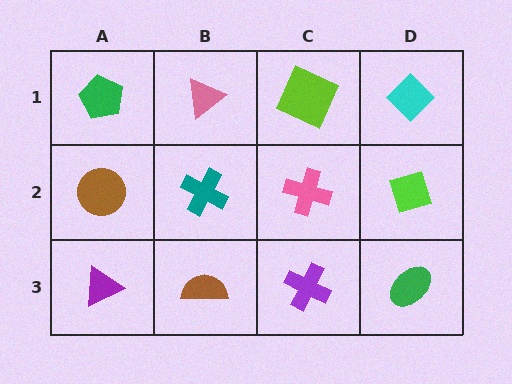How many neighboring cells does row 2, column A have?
3.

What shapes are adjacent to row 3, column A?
A brown circle (row 2, column A), a brown semicircle (row 3, column B).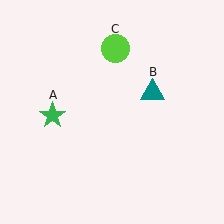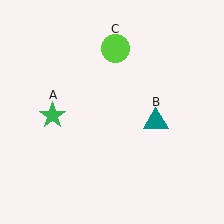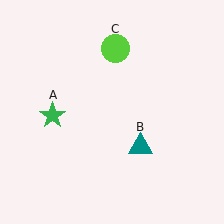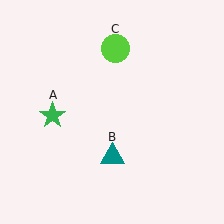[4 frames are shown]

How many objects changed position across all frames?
1 object changed position: teal triangle (object B).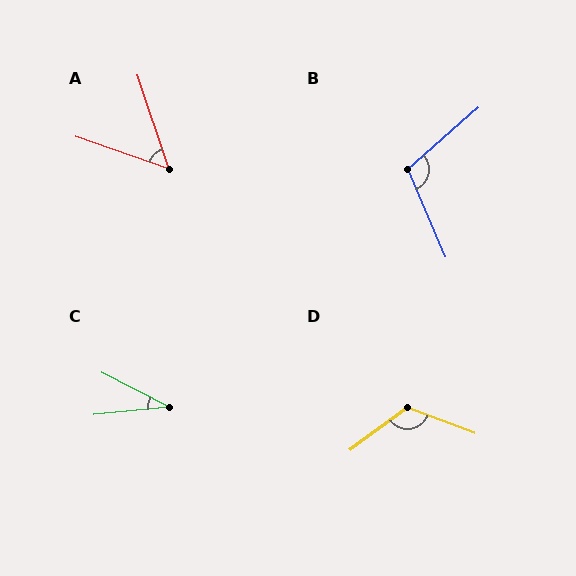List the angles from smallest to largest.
C (33°), A (52°), B (108°), D (122°).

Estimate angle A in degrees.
Approximately 52 degrees.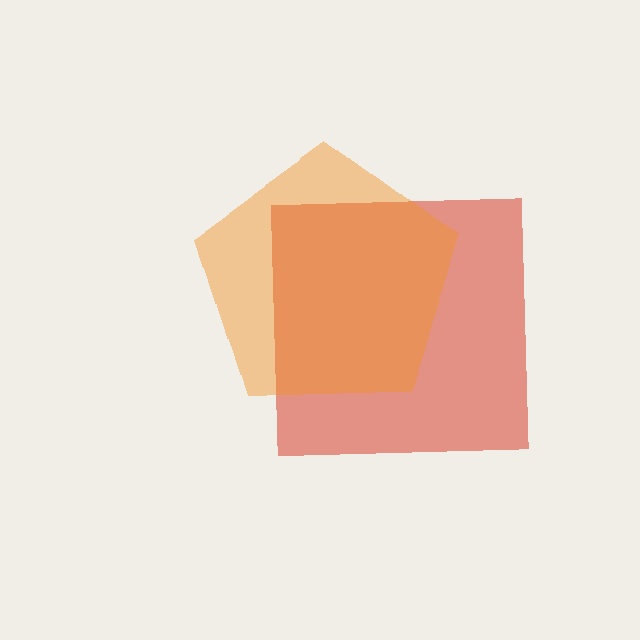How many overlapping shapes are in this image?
There are 2 overlapping shapes in the image.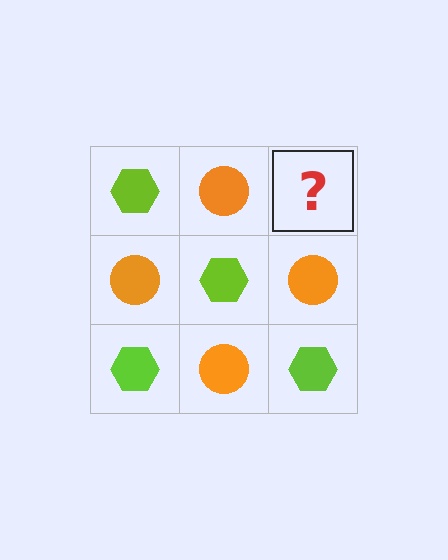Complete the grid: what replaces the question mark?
The question mark should be replaced with a lime hexagon.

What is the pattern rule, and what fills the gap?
The rule is that it alternates lime hexagon and orange circle in a checkerboard pattern. The gap should be filled with a lime hexagon.